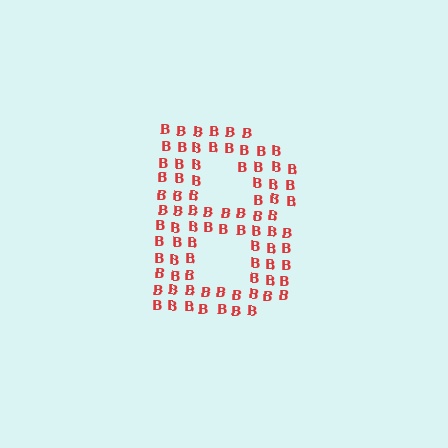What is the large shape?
The large shape is the letter B.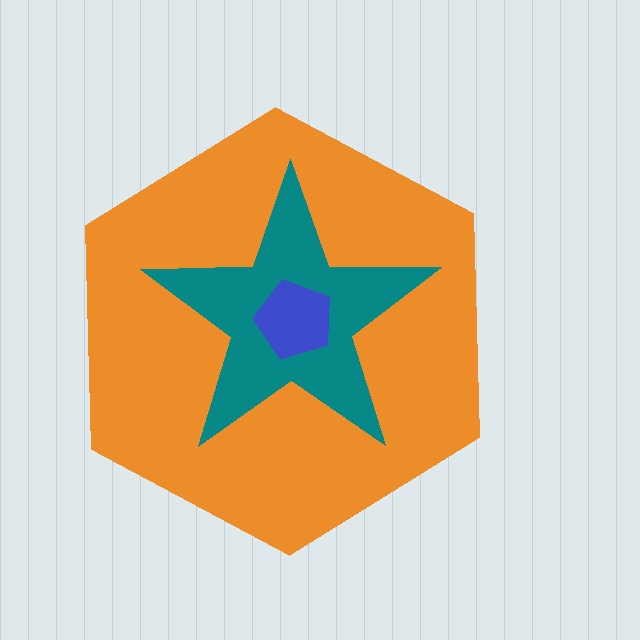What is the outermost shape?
The orange hexagon.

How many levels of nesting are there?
3.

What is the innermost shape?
The blue pentagon.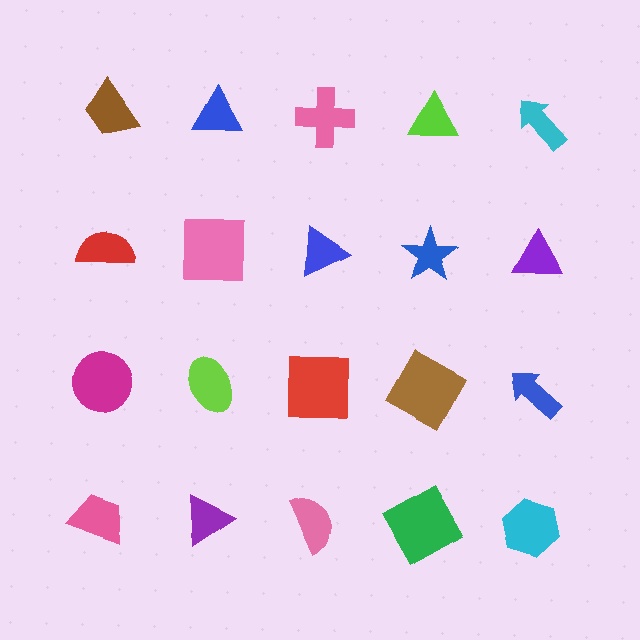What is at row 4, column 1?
A pink trapezoid.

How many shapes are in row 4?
5 shapes.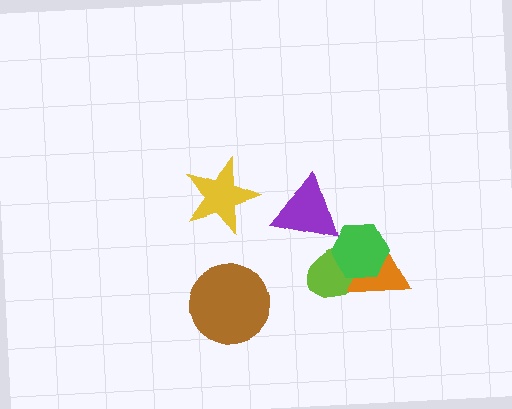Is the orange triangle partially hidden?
Yes, it is partially covered by another shape.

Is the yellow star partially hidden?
No, no other shape covers it.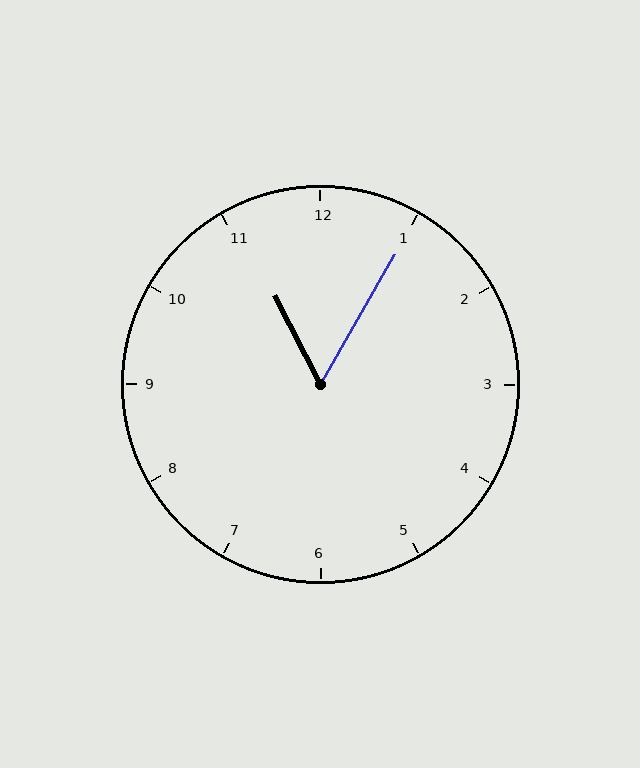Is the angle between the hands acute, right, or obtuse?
It is acute.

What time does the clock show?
11:05.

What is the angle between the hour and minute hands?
Approximately 58 degrees.